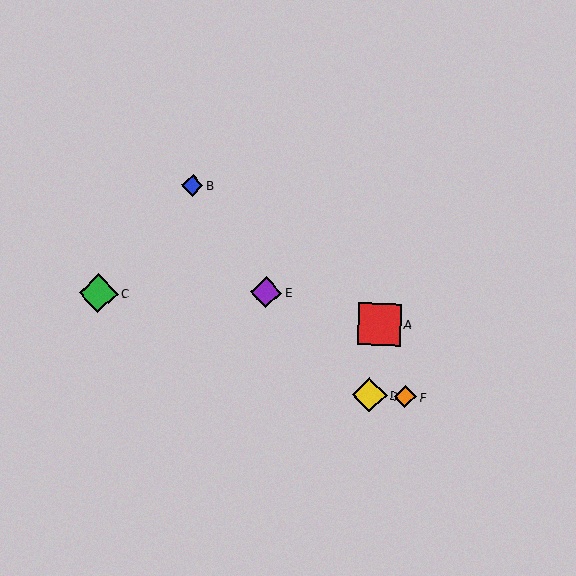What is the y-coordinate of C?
Object C is at y≈294.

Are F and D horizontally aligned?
Yes, both are at y≈397.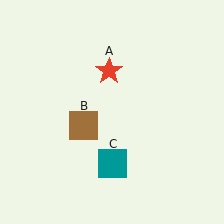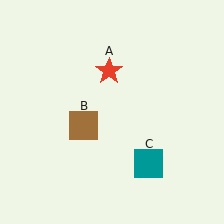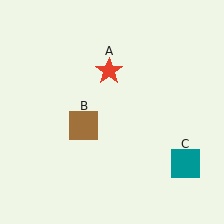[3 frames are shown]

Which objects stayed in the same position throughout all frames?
Red star (object A) and brown square (object B) remained stationary.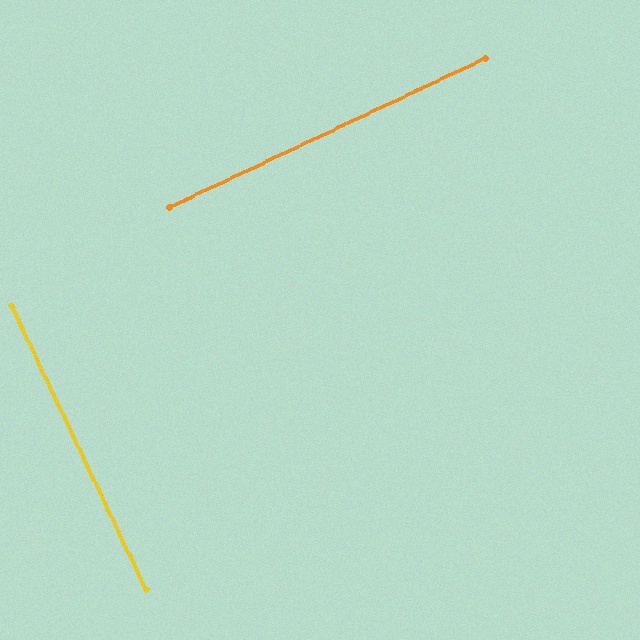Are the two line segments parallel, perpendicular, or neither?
Perpendicular — they meet at approximately 90°.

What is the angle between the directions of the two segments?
Approximately 90 degrees.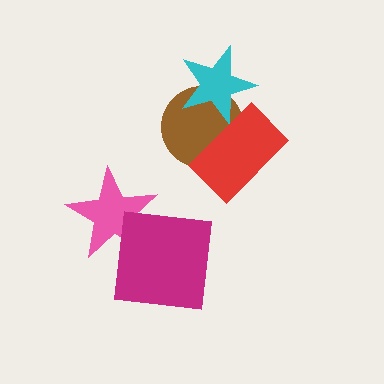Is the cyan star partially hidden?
Yes, it is partially covered by another shape.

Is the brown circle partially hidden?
Yes, it is partially covered by another shape.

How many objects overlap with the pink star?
1 object overlaps with the pink star.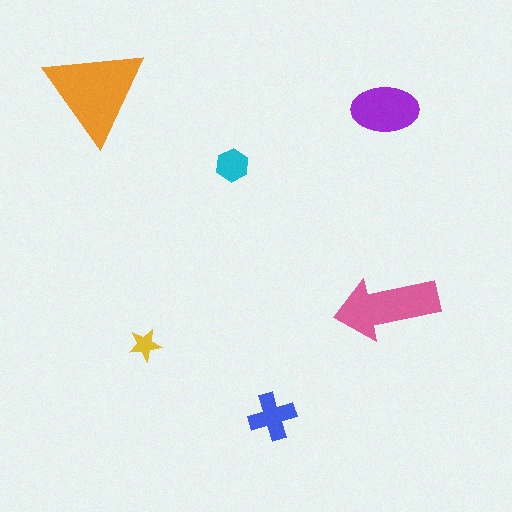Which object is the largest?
The orange triangle.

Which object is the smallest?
The yellow star.